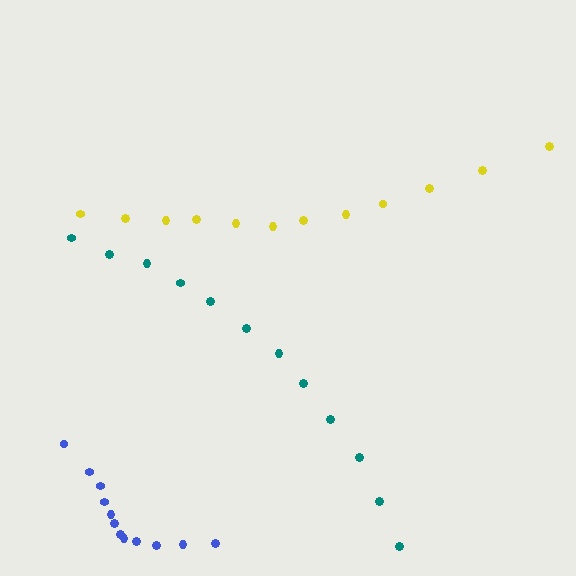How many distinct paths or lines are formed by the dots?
There are 3 distinct paths.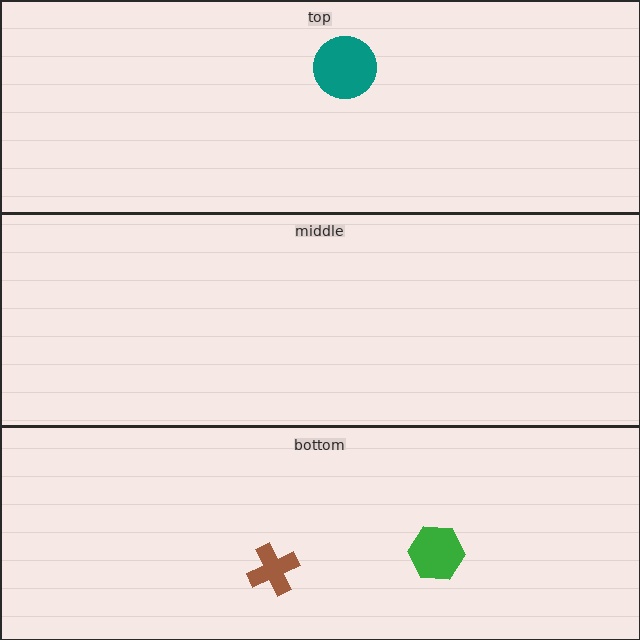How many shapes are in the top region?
1.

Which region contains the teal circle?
The top region.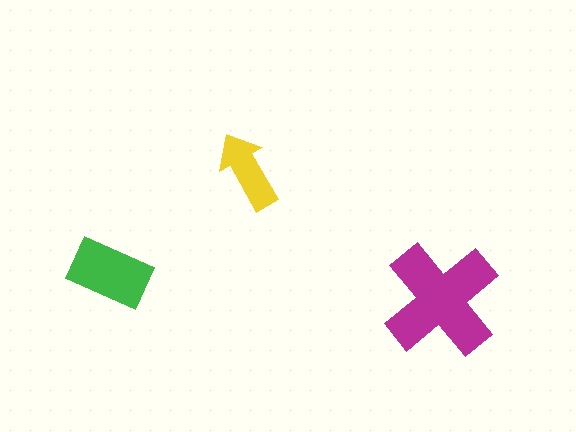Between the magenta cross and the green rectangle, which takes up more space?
The magenta cross.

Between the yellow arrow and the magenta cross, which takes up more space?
The magenta cross.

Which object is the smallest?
The yellow arrow.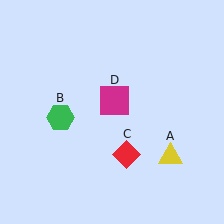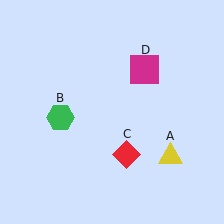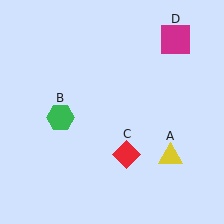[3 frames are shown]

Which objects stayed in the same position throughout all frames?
Yellow triangle (object A) and green hexagon (object B) and red diamond (object C) remained stationary.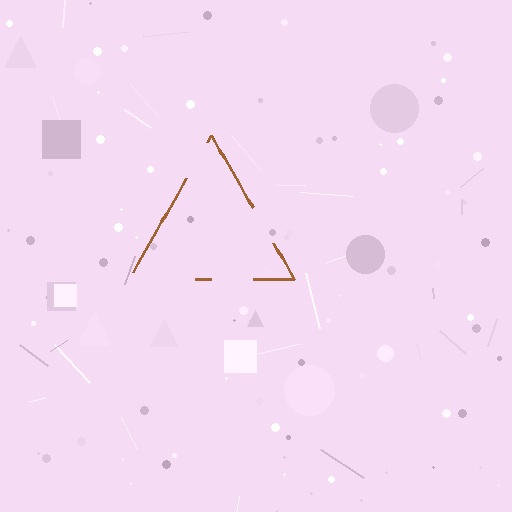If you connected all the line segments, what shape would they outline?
They would outline a triangle.